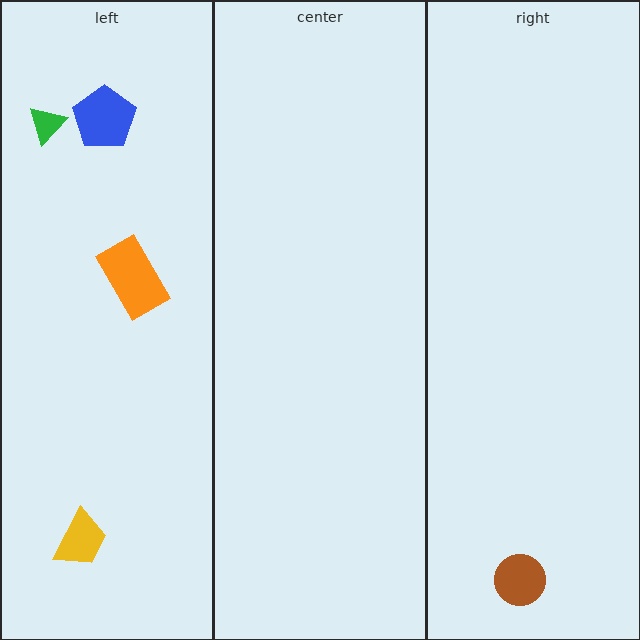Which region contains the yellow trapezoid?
The left region.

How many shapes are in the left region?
4.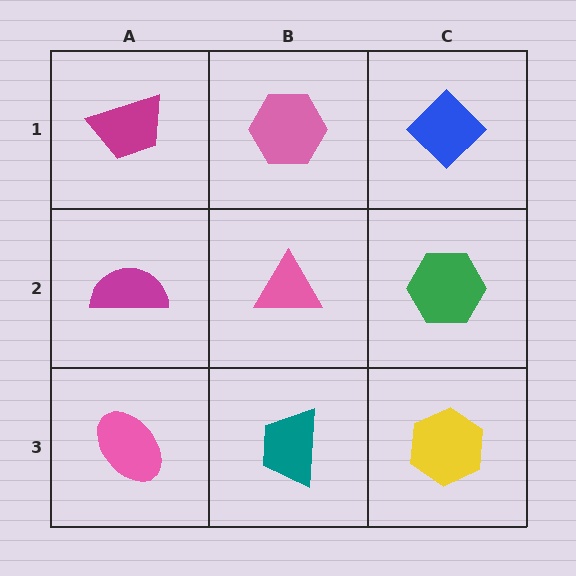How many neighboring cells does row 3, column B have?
3.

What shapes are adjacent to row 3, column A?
A magenta semicircle (row 2, column A), a teal trapezoid (row 3, column B).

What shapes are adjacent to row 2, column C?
A blue diamond (row 1, column C), a yellow hexagon (row 3, column C), a pink triangle (row 2, column B).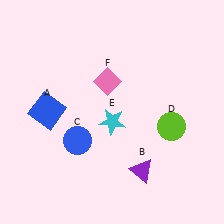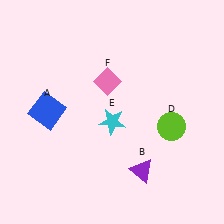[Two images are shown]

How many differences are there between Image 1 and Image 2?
There is 1 difference between the two images.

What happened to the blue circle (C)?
The blue circle (C) was removed in Image 2. It was in the bottom-left area of Image 1.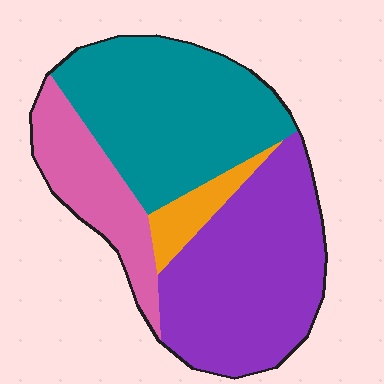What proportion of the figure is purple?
Purple covers roughly 40% of the figure.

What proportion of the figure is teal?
Teal takes up about three eighths (3/8) of the figure.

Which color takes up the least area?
Orange, at roughly 5%.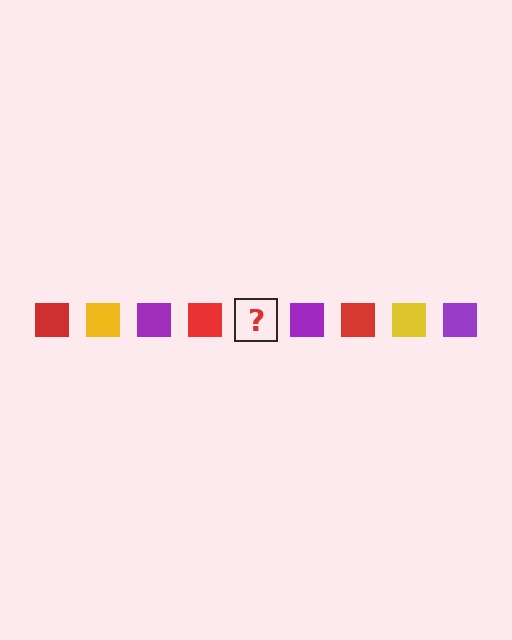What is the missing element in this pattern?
The missing element is a yellow square.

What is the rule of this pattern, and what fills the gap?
The rule is that the pattern cycles through red, yellow, purple squares. The gap should be filled with a yellow square.